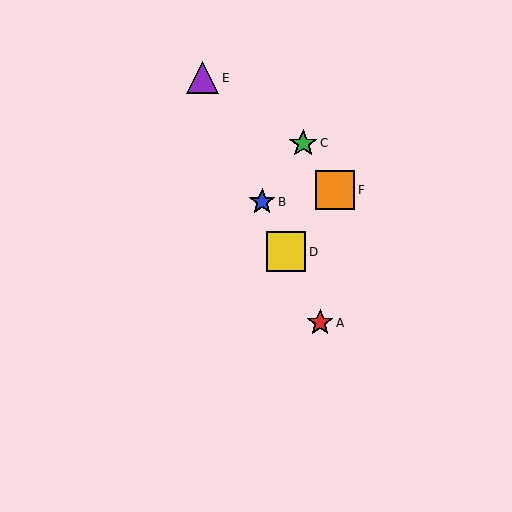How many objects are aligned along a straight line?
4 objects (A, B, D, E) are aligned along a straight line.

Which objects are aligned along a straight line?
Objects A, B, D, E are aligned along a straight line.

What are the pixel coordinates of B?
Object B is at (262, 202).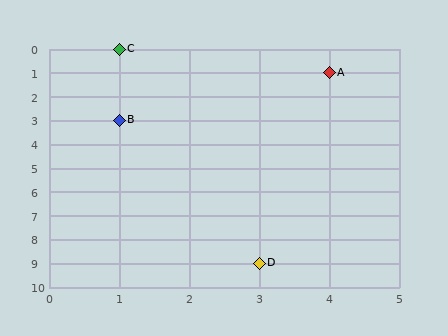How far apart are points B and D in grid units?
Points B and D are 2 columns and 6 rows apart (about 6.3 grid units diagonally).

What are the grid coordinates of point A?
Point A is at grid coordinates (4, 1).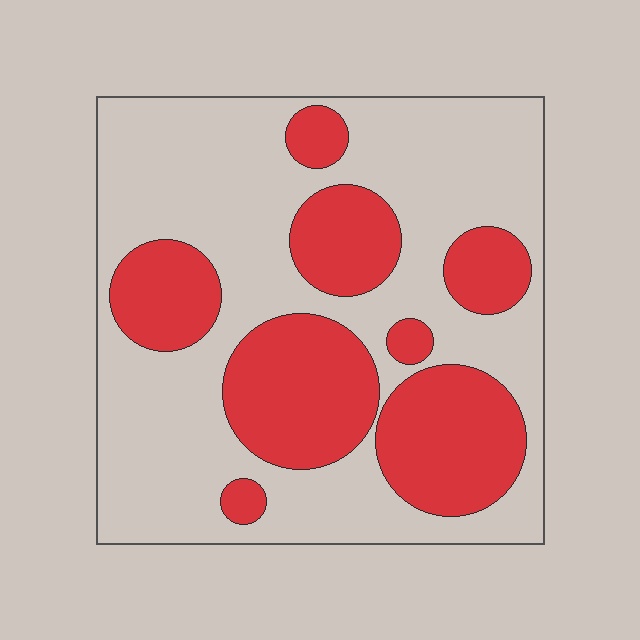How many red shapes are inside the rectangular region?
8.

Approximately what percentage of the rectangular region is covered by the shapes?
Approximately 35%.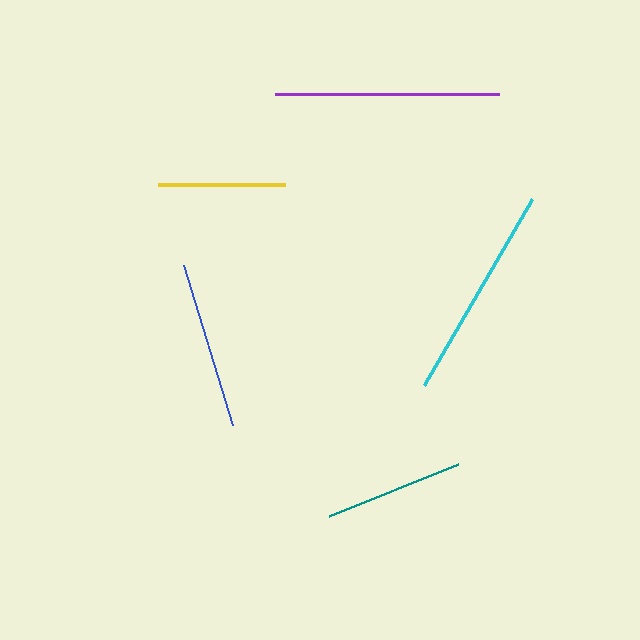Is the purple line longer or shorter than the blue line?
The purple line is longer than the blue line.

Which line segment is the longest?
The purple line is the longest at approximately 224 pixels.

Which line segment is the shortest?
The yellow line is the shortest at approximately 128 pixels.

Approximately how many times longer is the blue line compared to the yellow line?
The blue line is approximately 1.3 times the length of the yellow line.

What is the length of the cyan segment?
The cyan segment is approximately 216 pixels long.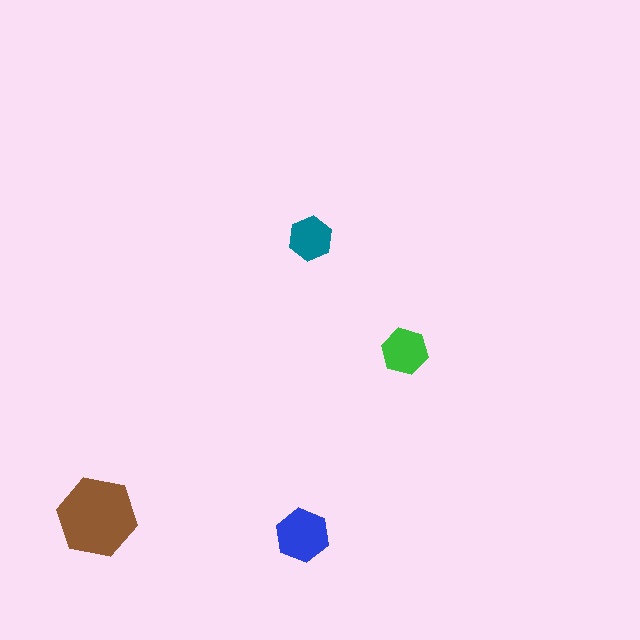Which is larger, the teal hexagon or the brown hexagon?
The brown one.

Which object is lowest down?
The blue hexagon is bottommost.